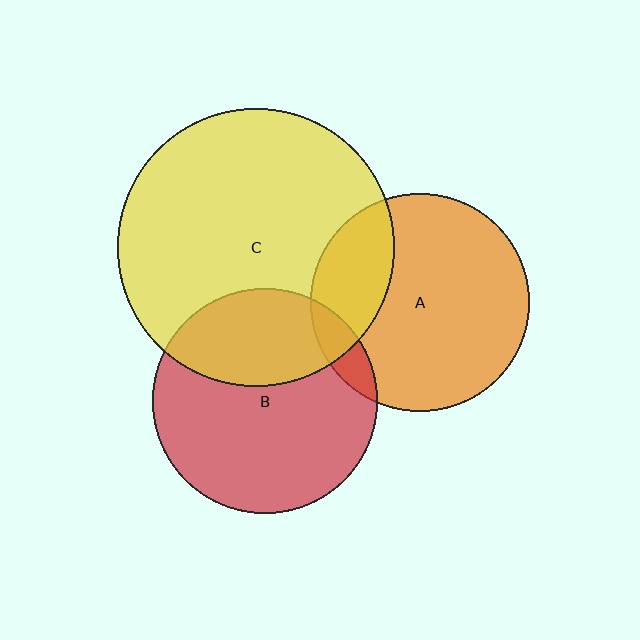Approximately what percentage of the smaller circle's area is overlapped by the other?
Approximately 25%.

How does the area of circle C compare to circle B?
Approximately 1.5 times.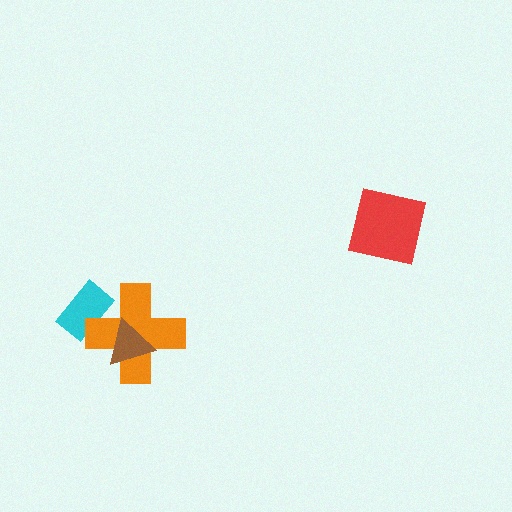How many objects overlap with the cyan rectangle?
1 object overlaps with the cyan rectangle.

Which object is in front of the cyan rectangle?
The orange cross is in front of the cyan rectangle.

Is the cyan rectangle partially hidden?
Yes, it is partially covered by another shape.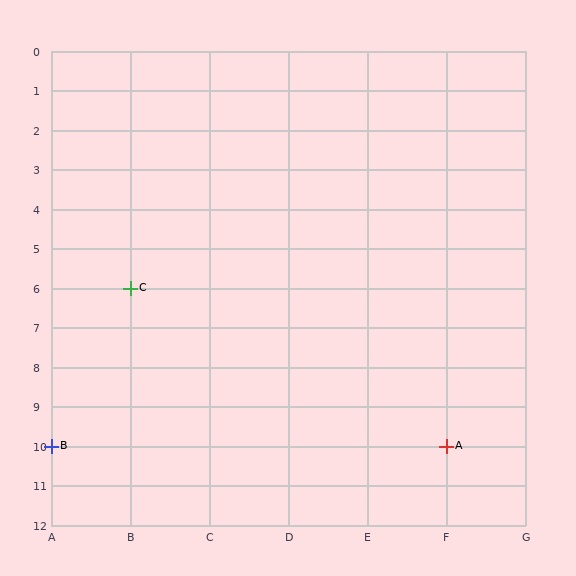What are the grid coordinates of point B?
Point B is at grid coordinates (A, 10).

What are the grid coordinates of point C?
Point C is at grid coordinates (B, 6).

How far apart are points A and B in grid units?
Points A and B are 5 columns apart.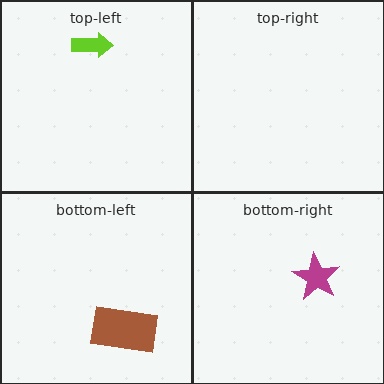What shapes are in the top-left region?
The lime arrow.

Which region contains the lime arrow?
The top-left region.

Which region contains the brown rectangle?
The bottom-left region.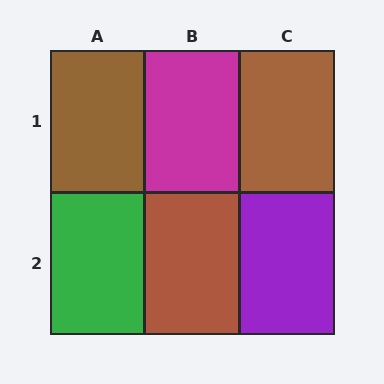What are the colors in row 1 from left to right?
Brown, magenta, brown.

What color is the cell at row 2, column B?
Brown.